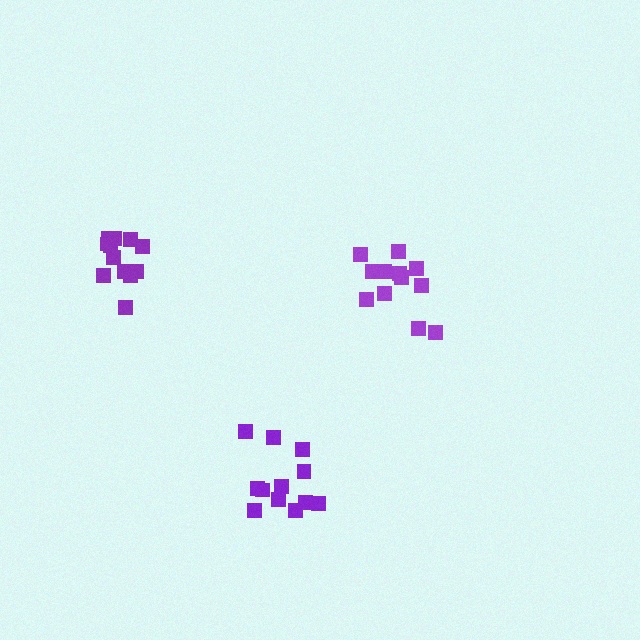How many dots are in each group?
Group 1: 12 dots, Group 2: 12 dots, Group 3: 12 dots (36 total).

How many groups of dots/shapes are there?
There are 3 groups.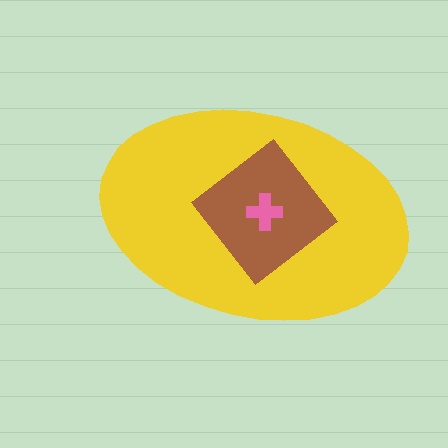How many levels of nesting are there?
3.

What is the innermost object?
The pink cross.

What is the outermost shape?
The yellow ellipse.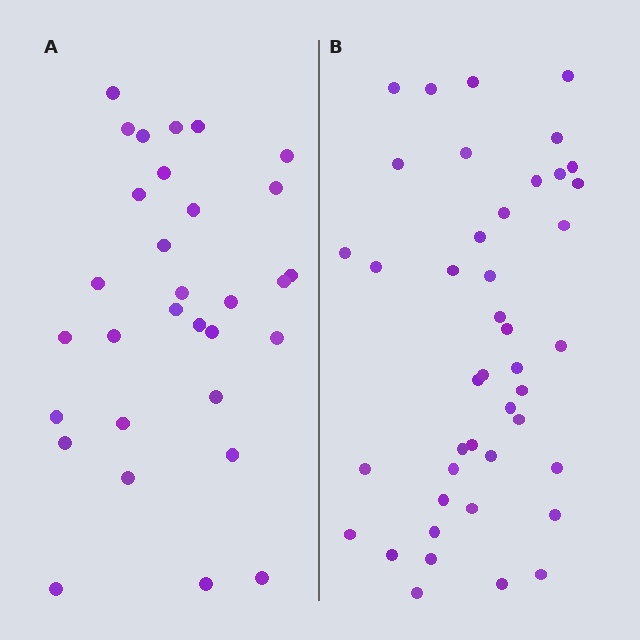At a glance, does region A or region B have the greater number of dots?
Region B (the right region) has more dots.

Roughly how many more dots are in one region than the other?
Region B has roughly 12 or so more dots than region A.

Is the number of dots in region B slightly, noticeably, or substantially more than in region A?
Region B has noticeably more, but not dramatically so. The ratio is roughly 1.4 to 1.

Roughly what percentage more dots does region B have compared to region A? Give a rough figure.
About 40% more.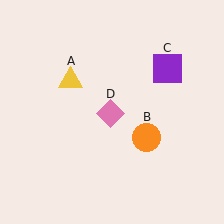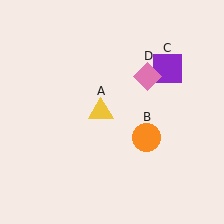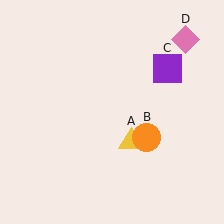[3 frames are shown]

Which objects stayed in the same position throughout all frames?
Orange circle (object B) and purple square (object C) remained stationary.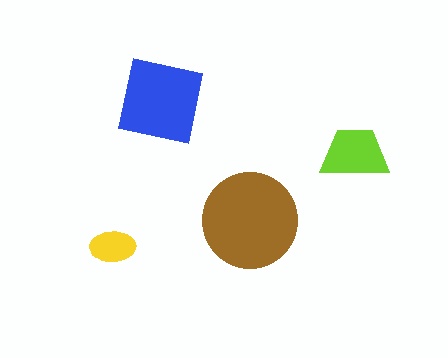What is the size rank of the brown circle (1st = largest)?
1st.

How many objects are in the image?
There are 4 objects in the image.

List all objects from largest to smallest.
The brown circle, the blue square, the lime trapezoid, the yellow ellipse.